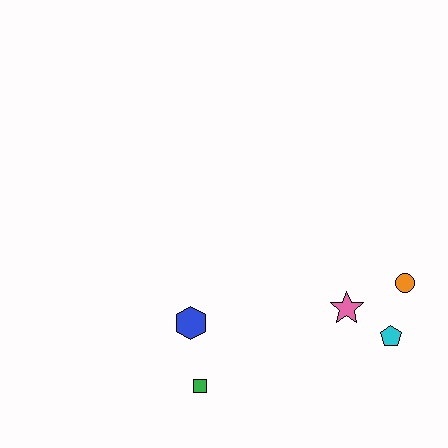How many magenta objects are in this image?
There are no magenta objects.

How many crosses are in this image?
There are no crosses.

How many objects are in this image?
There are 5 objects.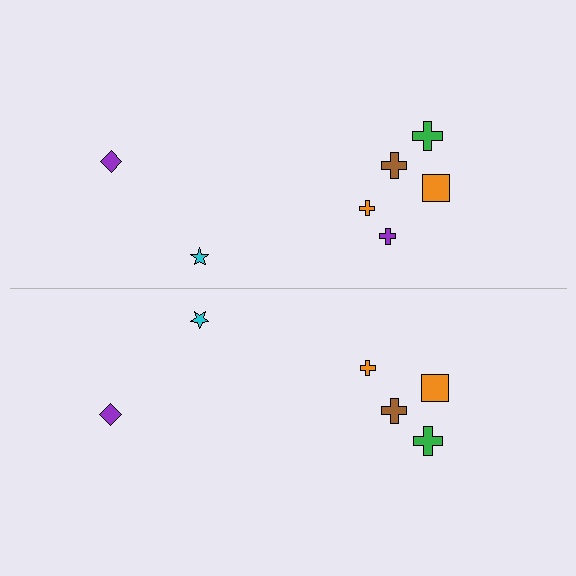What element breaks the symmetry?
A purple cross is missing from the bottom side.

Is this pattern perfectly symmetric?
No, the pattern is not perfectly symmetric. A purple cross is missing from the bottom side.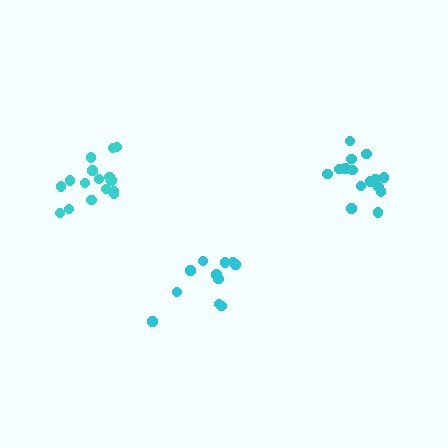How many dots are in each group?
Group 1: 15 dots, Group 2: 11 dots, Group 3: 16 dots (42 total).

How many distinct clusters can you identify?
There are 3 distinct clusters.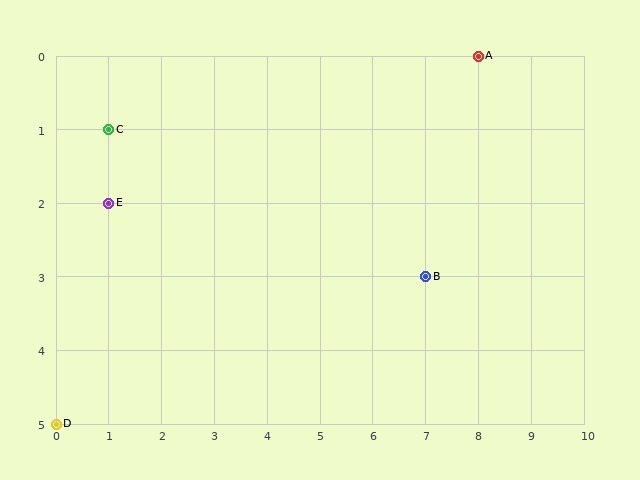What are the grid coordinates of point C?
Point C is at grid coordinates (1, 1).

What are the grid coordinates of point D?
Point D is at grid coordinates (0, 5).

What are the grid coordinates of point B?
Point B is at grid coordinates (7, 3).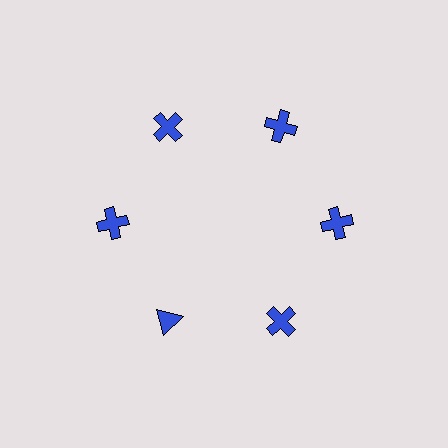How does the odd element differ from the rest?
It has a different shape: triangle instead of cross.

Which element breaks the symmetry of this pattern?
The blue triangle at roughly the 7 o'clock position breaks the symmetry. All other shapes are blue crosses.